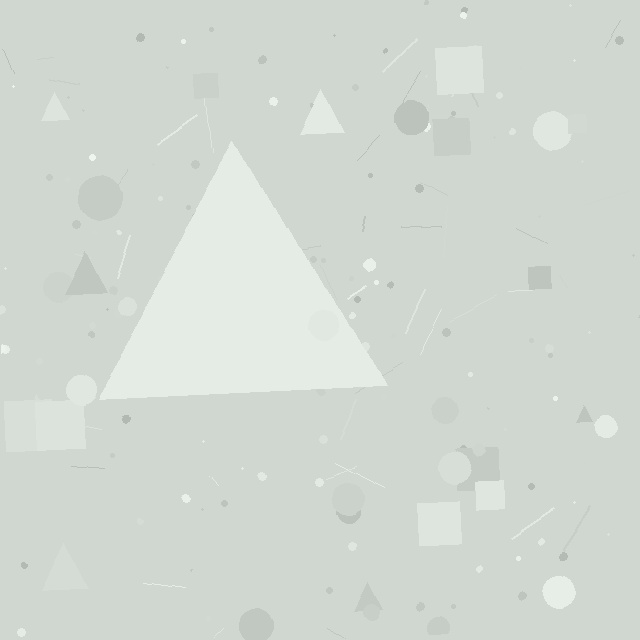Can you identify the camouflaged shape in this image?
The camouflaged shape is a triangle.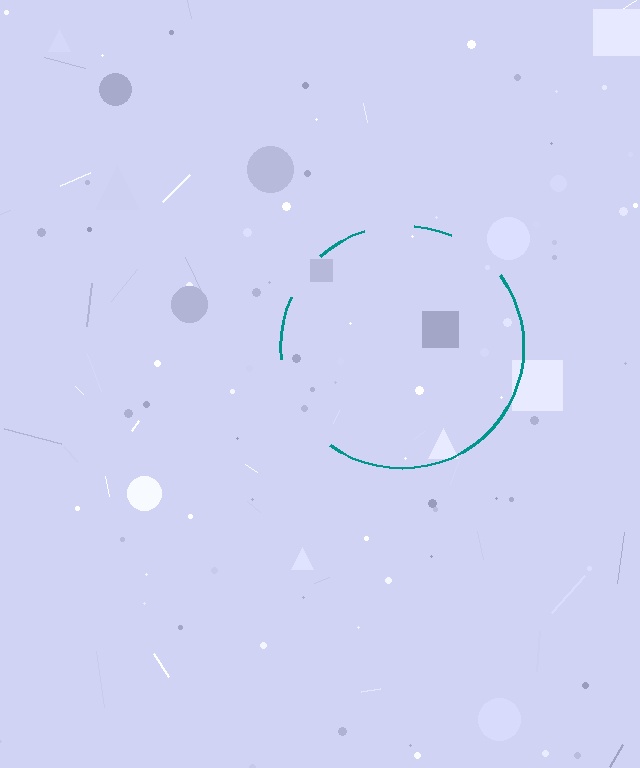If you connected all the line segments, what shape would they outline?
They would outline a circle.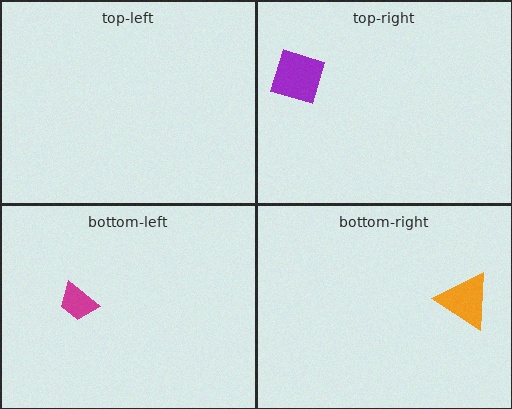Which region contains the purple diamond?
The top-right region.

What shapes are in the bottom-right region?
The orange triangle.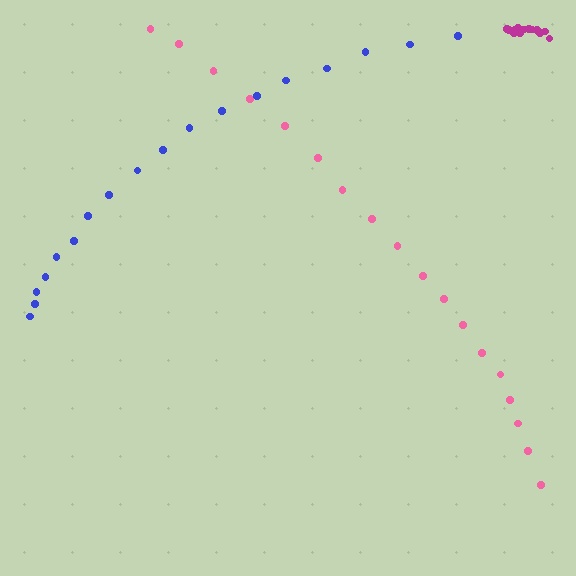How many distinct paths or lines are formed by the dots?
There are 3 distinct paths.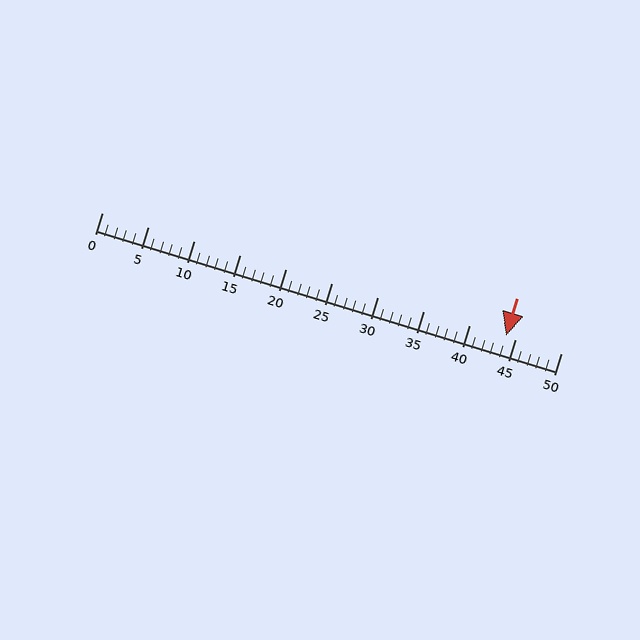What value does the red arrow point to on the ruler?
The red arrow points to approximately 44.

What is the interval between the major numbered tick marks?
The major tick marks are spaced 5 units apart.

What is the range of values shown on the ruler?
The ruler shows values from 0 to 50.